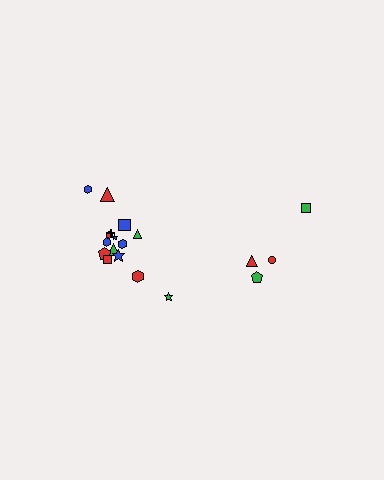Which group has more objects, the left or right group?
The left group.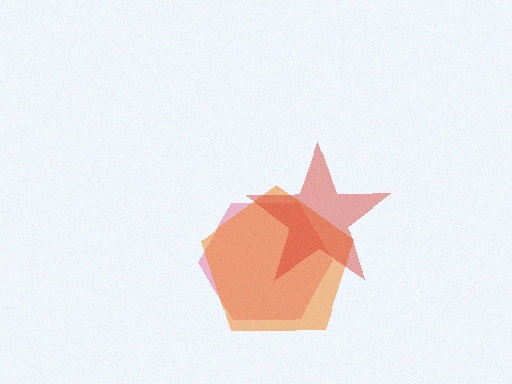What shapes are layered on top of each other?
The layered shapes are: a pink hexagon, an orange pentagon, a red star.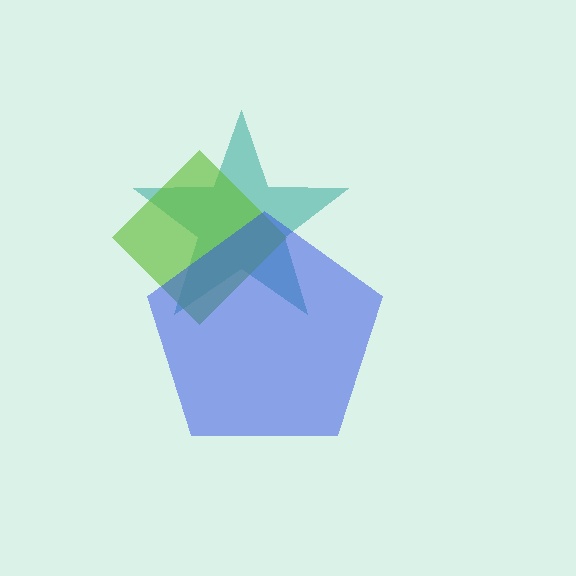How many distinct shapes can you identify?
There are 3 distinct shapes: a teal star, a lime diamond, a blue pentagon.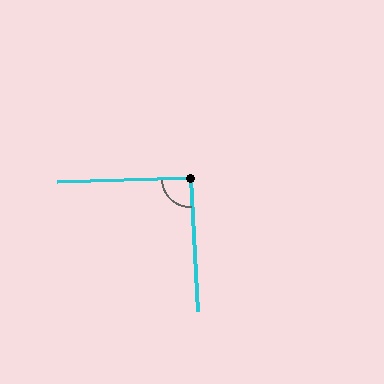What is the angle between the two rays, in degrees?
Approximately 91 degrees.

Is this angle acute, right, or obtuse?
It is approximately a right angle.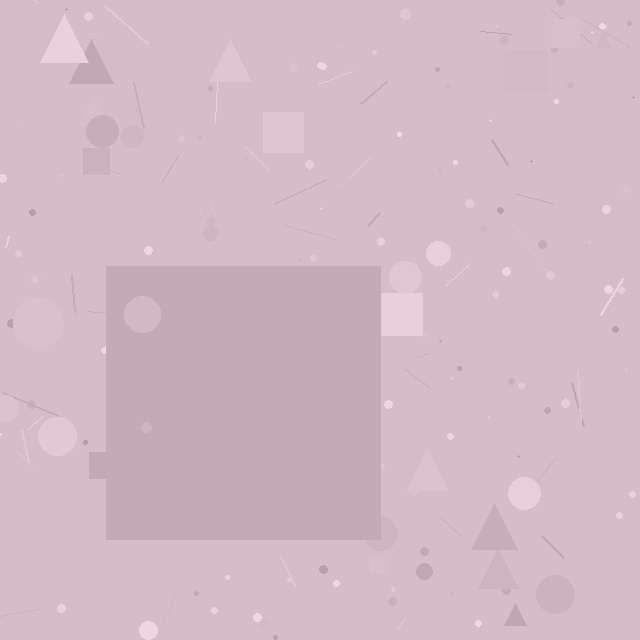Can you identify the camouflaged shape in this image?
The camouflaged shape is a square.